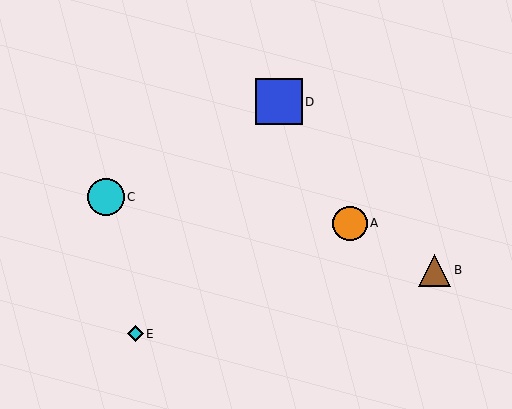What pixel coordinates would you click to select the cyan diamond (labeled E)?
Click at (135, 334) to select the cyan diamond E.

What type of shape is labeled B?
Shape B is a brown triangle.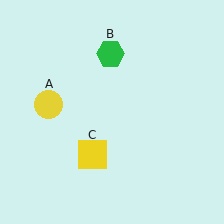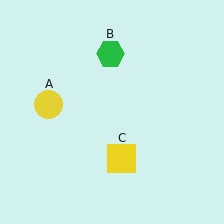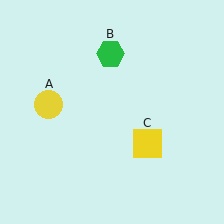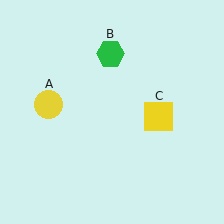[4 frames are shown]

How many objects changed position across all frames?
1 object changed position: yellow square (object C).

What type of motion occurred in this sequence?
The yellow square (object C) rotated counterclockwise around the center of the scene.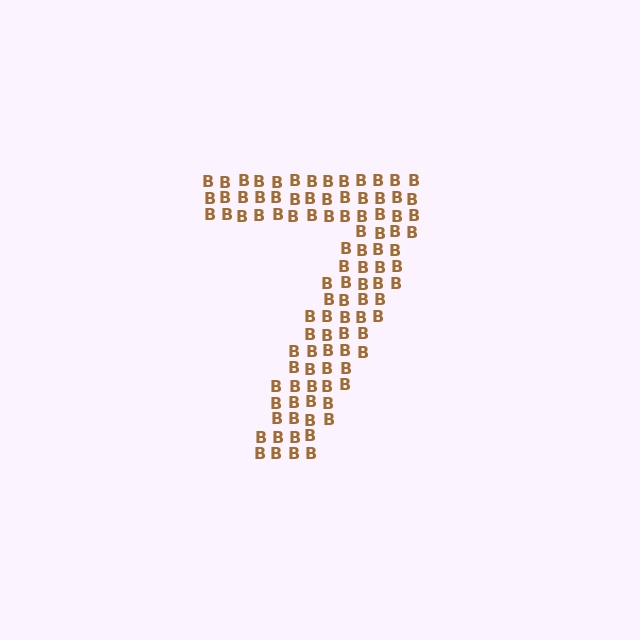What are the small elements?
The small elements are letter B's.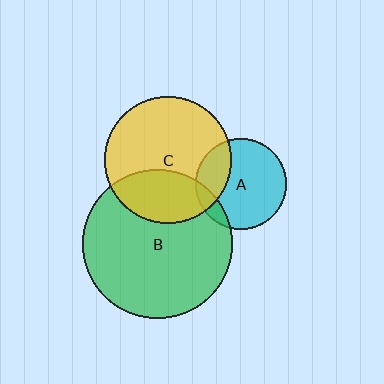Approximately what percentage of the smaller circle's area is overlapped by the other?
Approximately 10%.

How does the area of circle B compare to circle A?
Approximately 2.7 times.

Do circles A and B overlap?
Yes.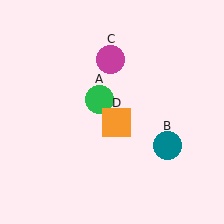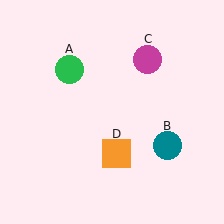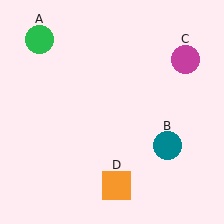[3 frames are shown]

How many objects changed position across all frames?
3 objects changed position: green circle (object A), magenta circle (object C), orange square (object D).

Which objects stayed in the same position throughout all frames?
Teal circle (object B) remained stationary.